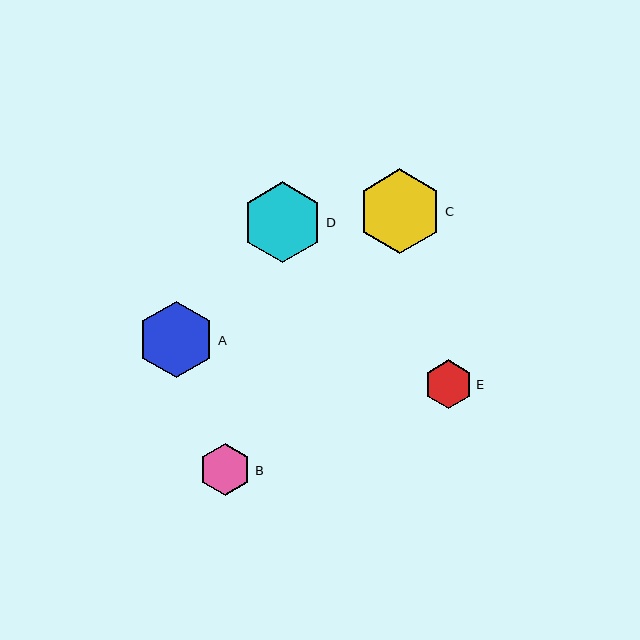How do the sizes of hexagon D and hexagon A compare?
Hexagon D and hexagon A are approximately the same size.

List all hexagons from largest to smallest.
From largest to smallest: C, D, A, B, E.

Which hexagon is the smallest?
Hexagon E is the smallest with a size of approximately 49 pixels.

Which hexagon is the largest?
Hexagon C is the largest with a size of approximately 85 pixels.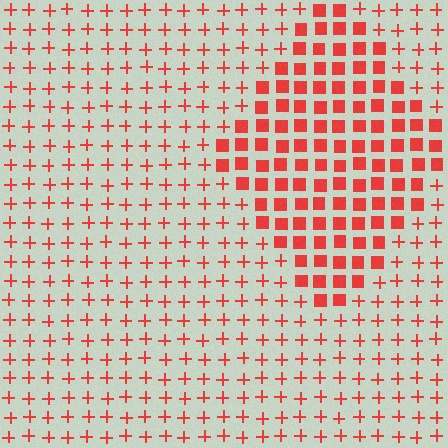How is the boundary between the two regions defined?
The boundary is defined by a change in element shape: squares inside vs. plus signs outside. All elements share the same color and spacing.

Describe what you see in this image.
The image is filled with small red elements arranged in a uniform grid. A diamond-shaped region contains squares, while the surrounding area contains plus signs. The boundary is defined purely by the change in element shape.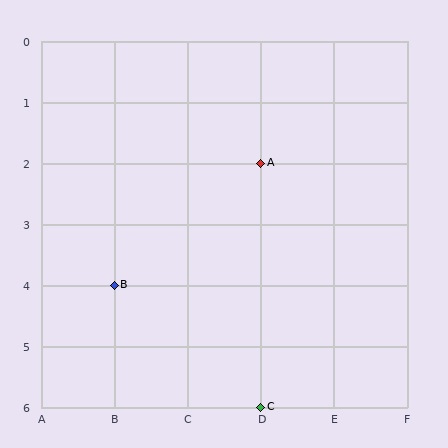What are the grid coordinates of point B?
Point B is at grid coordinates (B, 4).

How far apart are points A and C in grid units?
Points A and C are 4 rows apart.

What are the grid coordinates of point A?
Point A is at grid coordinates (D, 2).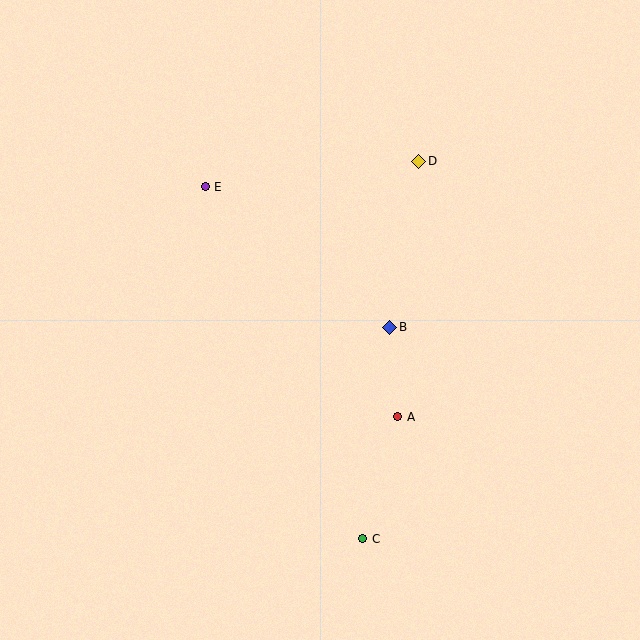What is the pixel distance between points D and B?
The distance between D and B is 168 pixels.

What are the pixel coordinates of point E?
Point E is at (205, 187).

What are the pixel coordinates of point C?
Point C is at (363, 539).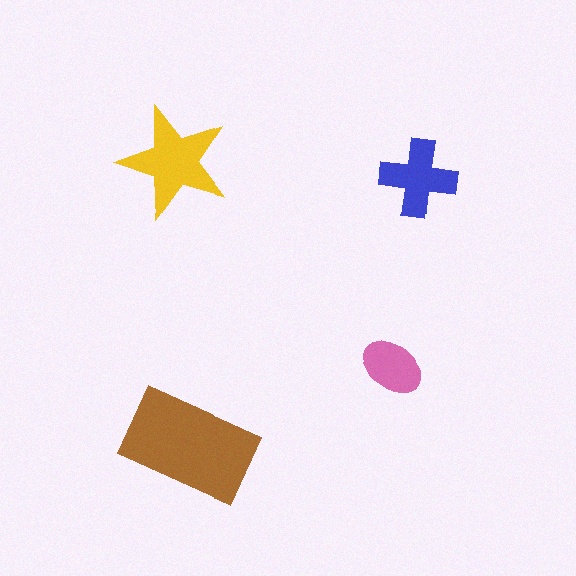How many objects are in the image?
There are 4 objects in the image.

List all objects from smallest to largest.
The pink ellipse, the blue cross, the yellow star, the brown rectangle.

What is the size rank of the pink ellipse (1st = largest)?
4th.